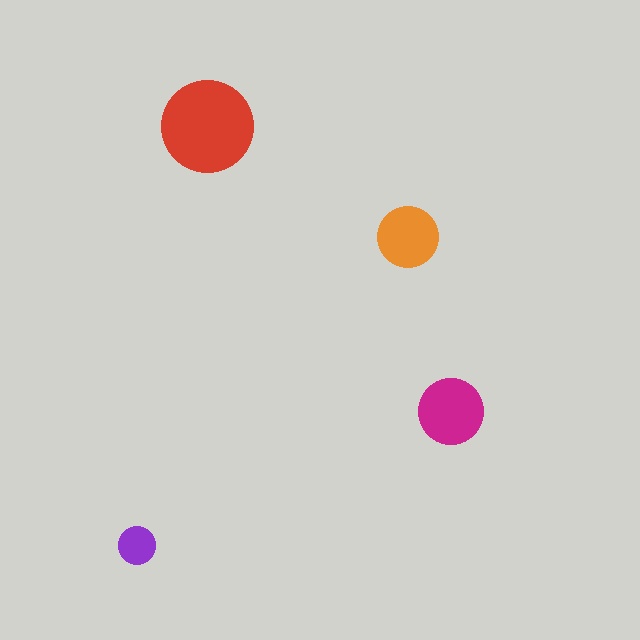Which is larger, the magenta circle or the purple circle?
The magenta one.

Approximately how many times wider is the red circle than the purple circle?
About 2.5 times wider.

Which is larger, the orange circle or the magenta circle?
The magenta one.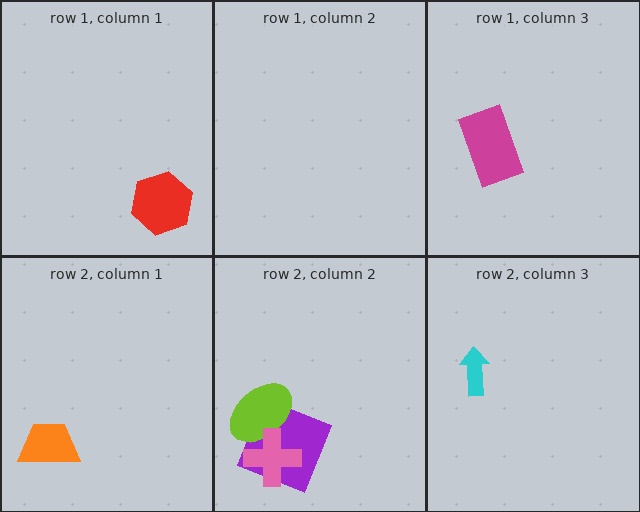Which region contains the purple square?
The row 2, column 2 region.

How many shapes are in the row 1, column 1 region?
1.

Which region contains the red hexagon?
The row 1, column 1 region.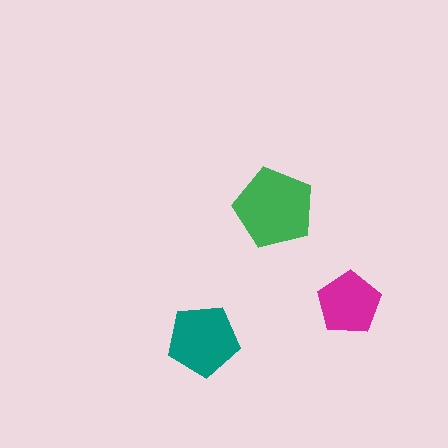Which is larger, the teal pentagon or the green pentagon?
The green one.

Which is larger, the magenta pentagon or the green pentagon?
The green one.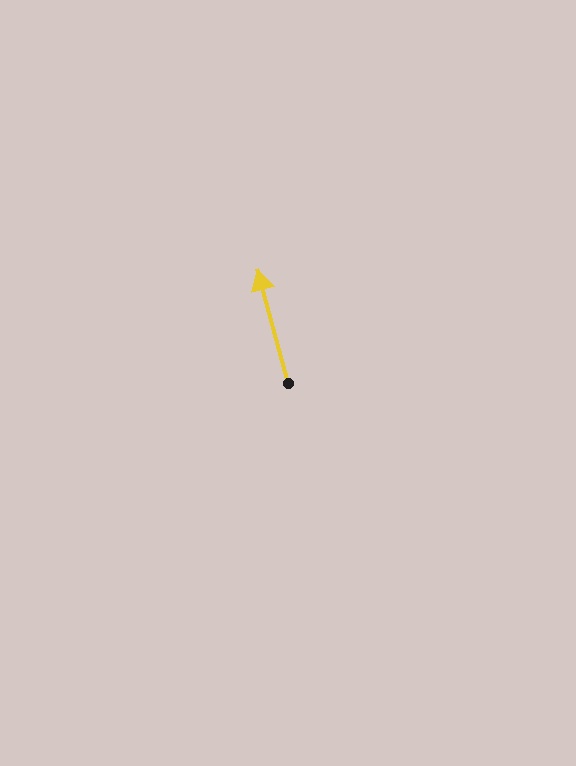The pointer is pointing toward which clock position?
Roughly 12 o'clock.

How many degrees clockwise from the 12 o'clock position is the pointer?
Approximately 345 degrees.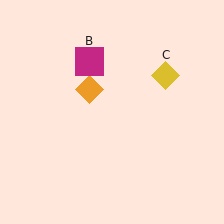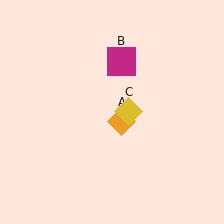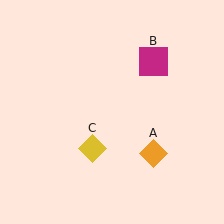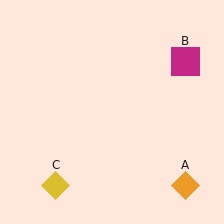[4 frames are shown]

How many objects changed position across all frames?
3 objects changed position: orange diamond (object A), magenta square (object B), yellow diamond (object C).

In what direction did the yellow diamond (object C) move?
The yellow diamond (object C) moved down and to the left.